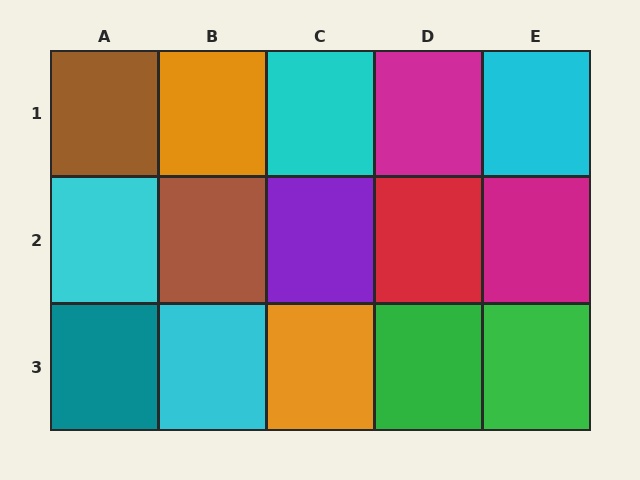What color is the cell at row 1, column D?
Magenta.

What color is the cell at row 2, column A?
Cyan.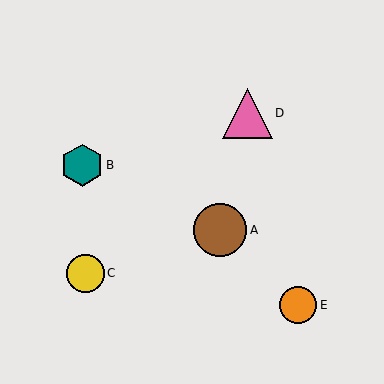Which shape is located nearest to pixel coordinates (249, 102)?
The pink triangle (labeled D) at (247, 113) is nearest to that location.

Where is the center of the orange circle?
The center of the orange circle is at (298, 305).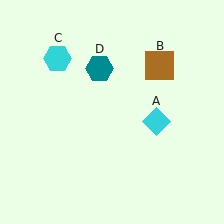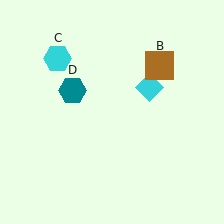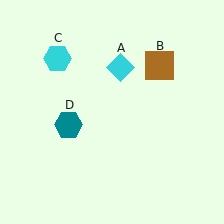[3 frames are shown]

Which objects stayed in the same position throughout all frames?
Brown square (object B) and cyan hexagon (object C) remained stationary.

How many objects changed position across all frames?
2 objects changed position: cyan diamond (object A), teal hexagon (object D).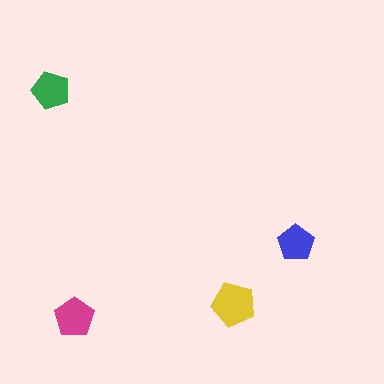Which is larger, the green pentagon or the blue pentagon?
The green one.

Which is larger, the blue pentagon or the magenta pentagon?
The magenta one.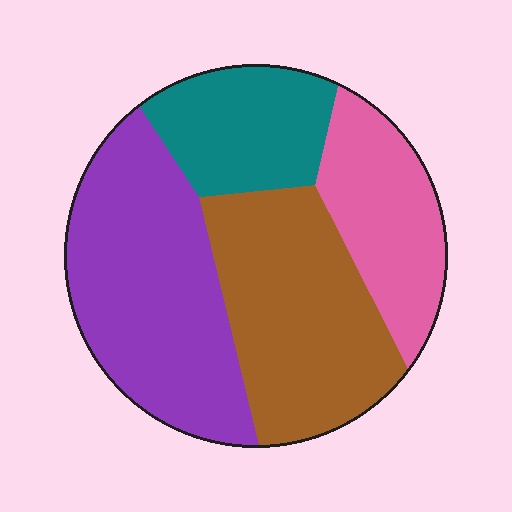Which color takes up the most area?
Purple, at roughly 35%.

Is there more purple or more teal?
Purple.